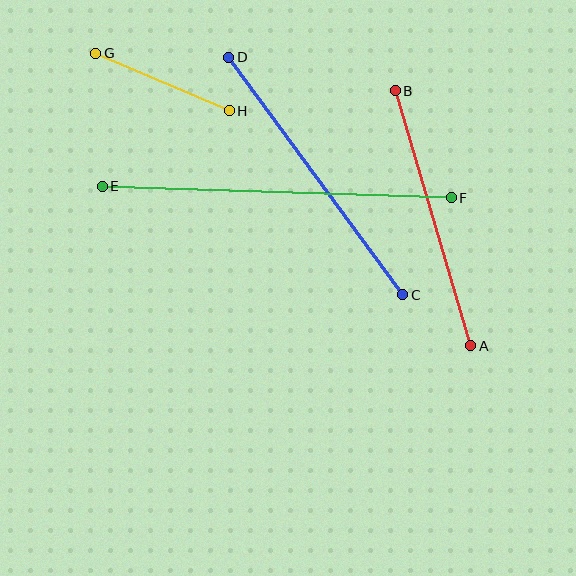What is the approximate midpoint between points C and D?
The midpoint is at approximately (316, 176) pixels.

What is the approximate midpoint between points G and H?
The midpoint is at approximately (163, 82) pixels.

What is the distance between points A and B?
The distance is approximately 266 pixels.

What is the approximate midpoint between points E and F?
The midpoint is at approximately (277, 192) pixels.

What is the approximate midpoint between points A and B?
The midpoint is at approximately (433, 218) pixels.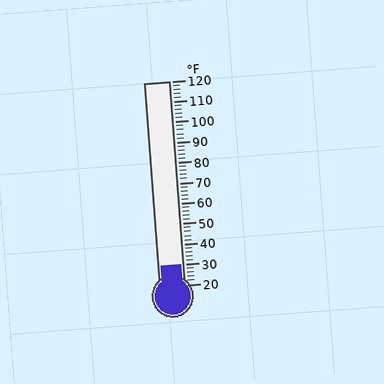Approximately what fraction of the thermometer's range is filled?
The thermometer is filled to approximately 10% of its range.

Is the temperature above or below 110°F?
The temperature is below 110°F.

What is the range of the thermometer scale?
The thermometer scale ranges from 20°F to 120°F.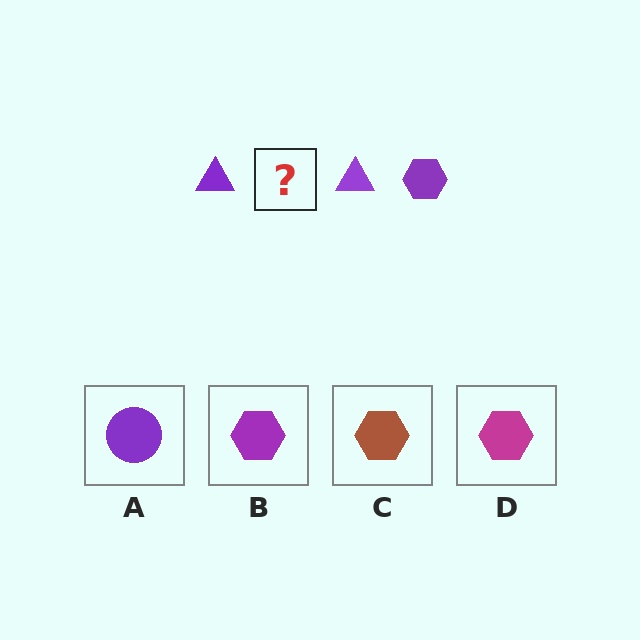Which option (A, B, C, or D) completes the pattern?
B.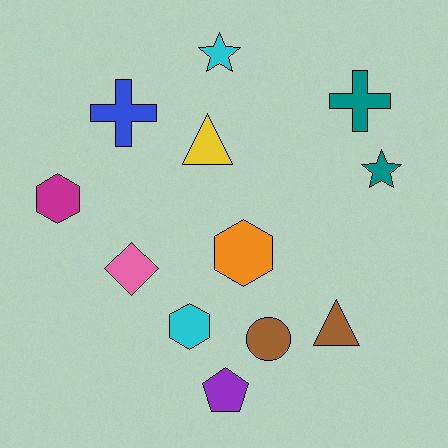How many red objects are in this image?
There are no red objects.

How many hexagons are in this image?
There are 3 hexagons.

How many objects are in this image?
There are 12 objects.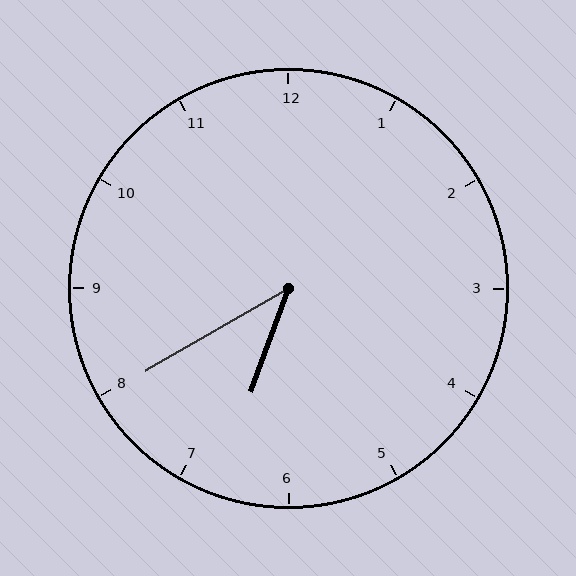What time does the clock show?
6:40.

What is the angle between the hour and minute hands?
Approximately 40 degrees.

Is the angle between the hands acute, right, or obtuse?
It is acute.